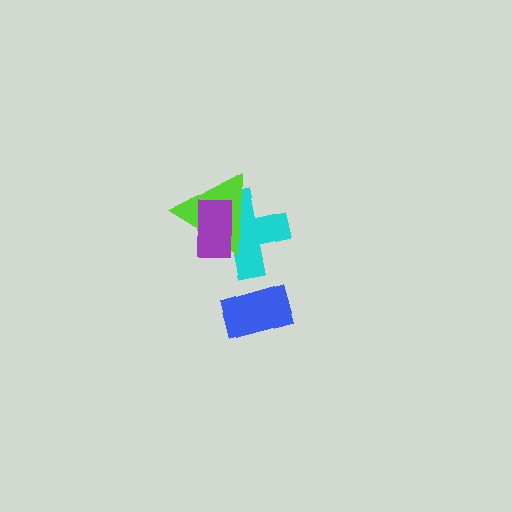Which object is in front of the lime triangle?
The purple rectangle is in front of the lime triangle.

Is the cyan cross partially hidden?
Yes, it is partially covered by another shape.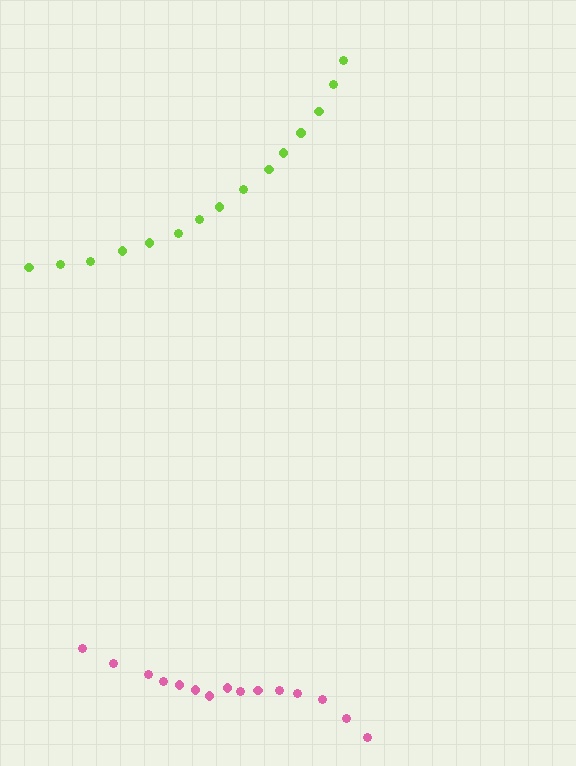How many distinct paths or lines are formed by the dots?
There are 2 distinct paths.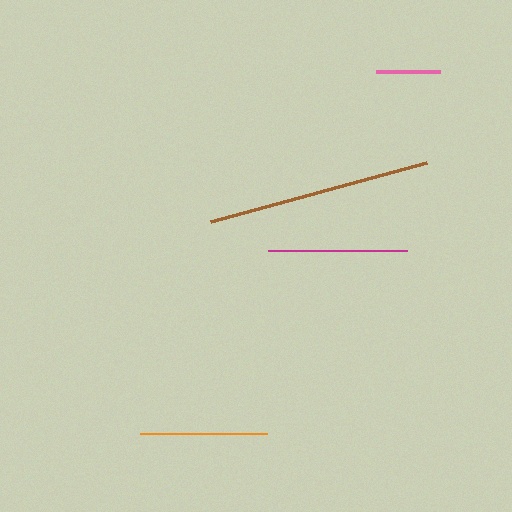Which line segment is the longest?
The brown line is the longest at approximately 224 pixels.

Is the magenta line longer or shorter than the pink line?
The magenta line is longer than the pink line.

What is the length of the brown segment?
The brown segment is approximately 224 pixels long.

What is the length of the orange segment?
The orange segment is approximately 127 pixels long.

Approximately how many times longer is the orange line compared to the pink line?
The orange line is approximately 2.0 times the length of the pink line.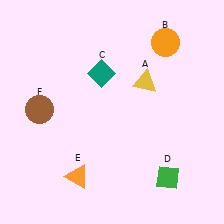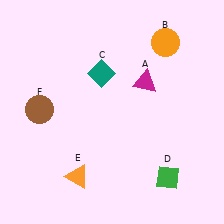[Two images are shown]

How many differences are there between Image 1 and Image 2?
There is 1 difference between the two images.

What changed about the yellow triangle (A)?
In Image 1, A is yellow. In Image 2, it changed to magenta.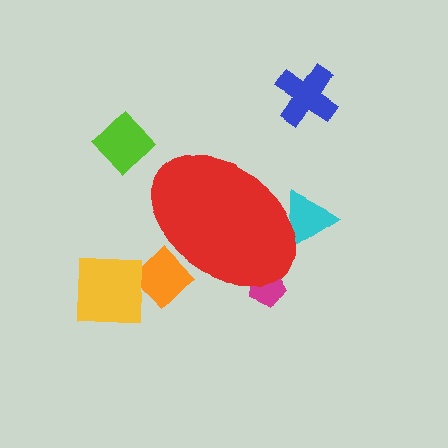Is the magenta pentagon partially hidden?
Yes, the magenta pentagon is partially hidden behind the red ellipse.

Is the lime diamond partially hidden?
No, the lime diamond is fully visible.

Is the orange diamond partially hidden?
Yes, the orange diamond is partially hidden behind the red ellipse.